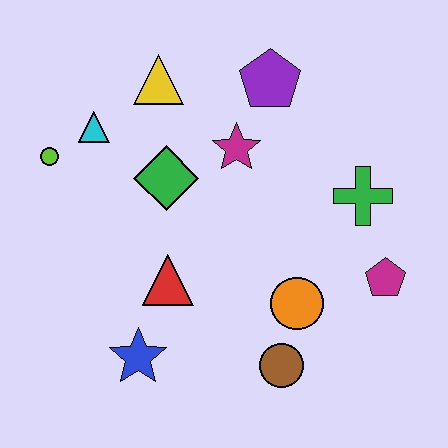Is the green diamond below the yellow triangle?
Yes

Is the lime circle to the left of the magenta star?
Yes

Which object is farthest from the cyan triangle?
The magenta pentagon is farthest from the cyan triangle.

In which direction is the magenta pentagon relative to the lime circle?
The magenta pentagon is to the right of the lime circle.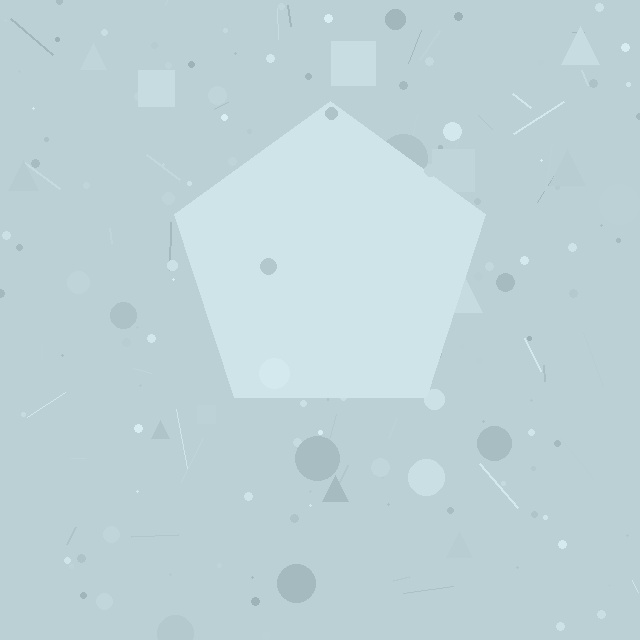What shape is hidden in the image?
A pentagon is hidden in the image.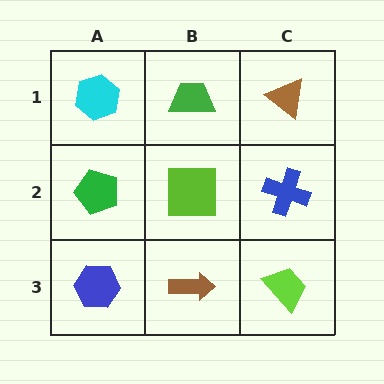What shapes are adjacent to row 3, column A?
A green pentagon (row 2, column A), a brown arrow (row 3, column B).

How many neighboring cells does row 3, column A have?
2.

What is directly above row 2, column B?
A green trapezoid.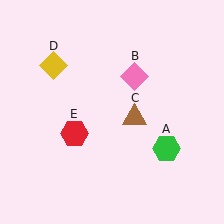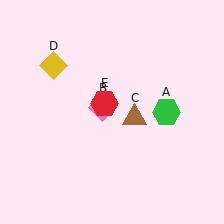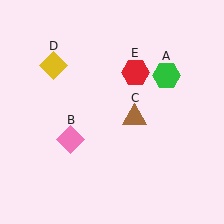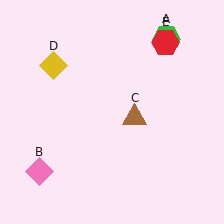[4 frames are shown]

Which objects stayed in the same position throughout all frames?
Brown triangle (object C) and yellow diamond (object D) remained stationary.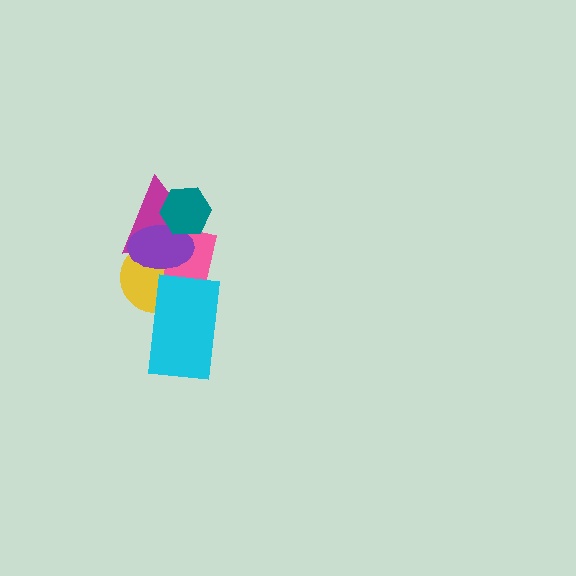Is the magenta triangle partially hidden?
Yes, it is partially covered by another shape.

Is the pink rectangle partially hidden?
Yes, it is partially covered by another shape.